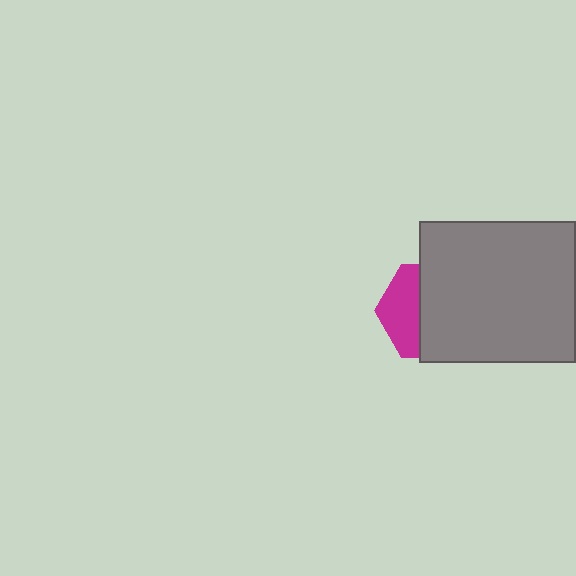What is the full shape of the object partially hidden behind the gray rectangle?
The partially hidden object is a magenta hexagon.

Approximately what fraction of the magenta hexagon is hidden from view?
Roughly 61% of the magenta hexagon is hidden behind the gray rectangle.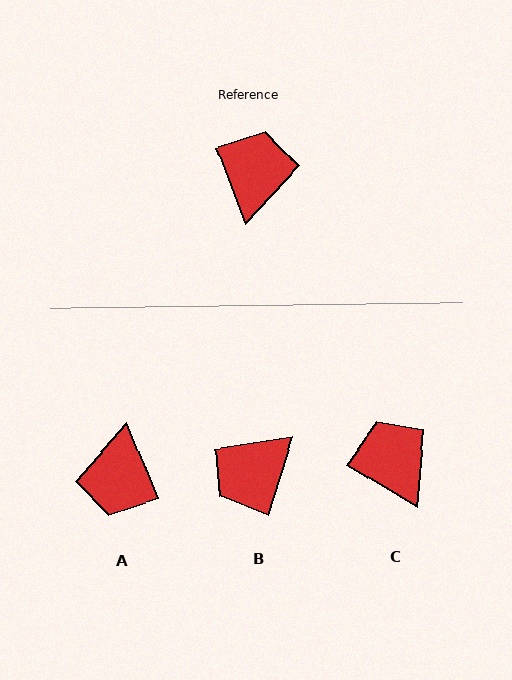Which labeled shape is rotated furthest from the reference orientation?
A, about 179 degrees away.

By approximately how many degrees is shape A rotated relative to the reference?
Approximately 179 degrees clockwise.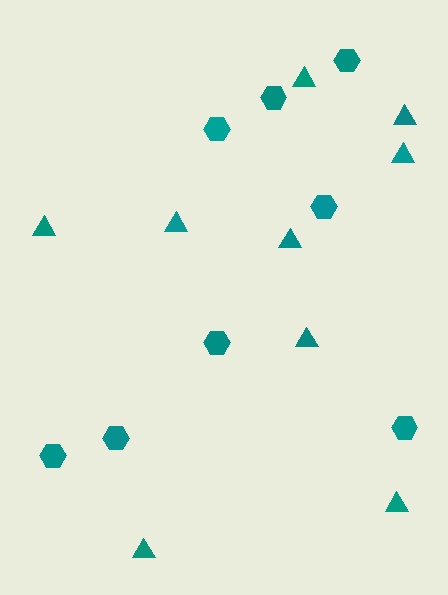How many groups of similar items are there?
There are 2 groups: one group of triangles (9) and one group of hexagons (8).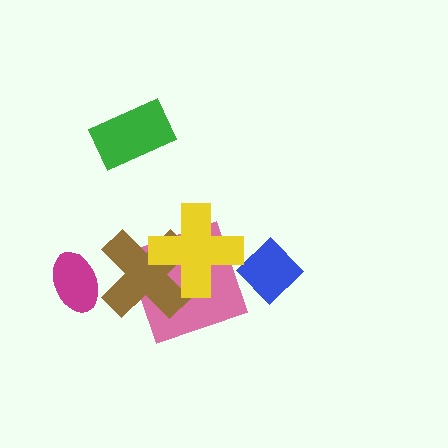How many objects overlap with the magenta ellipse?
1 object overlaps with the magenta ellipse.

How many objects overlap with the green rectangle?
0 objects overlap with the green rectangle.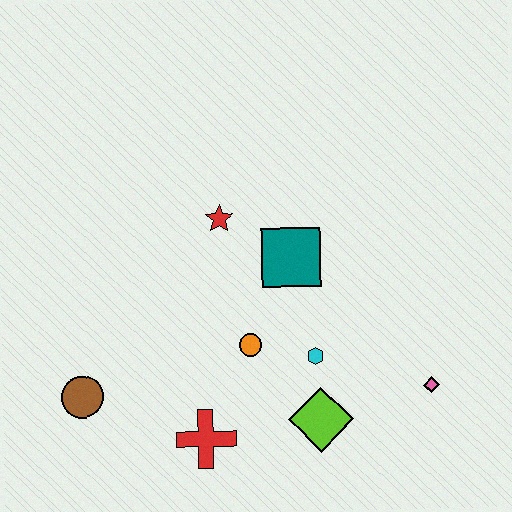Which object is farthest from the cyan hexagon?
The brown circle is farthest from the cyan hexagon.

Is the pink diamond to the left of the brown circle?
No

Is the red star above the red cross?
Yes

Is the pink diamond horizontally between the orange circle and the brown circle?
No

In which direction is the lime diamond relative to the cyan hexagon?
The lime diamond is below the cyan hexagon.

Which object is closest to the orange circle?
The cyan hexagon is closest to the orange circle.